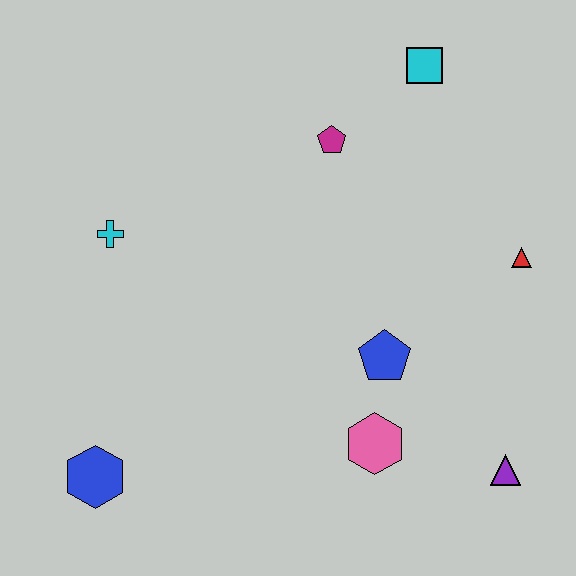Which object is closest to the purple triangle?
The pink hexagon is closest to the purple triangle.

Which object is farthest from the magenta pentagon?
The blue hexagon is farthest from the magenta pentagon.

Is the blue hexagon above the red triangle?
No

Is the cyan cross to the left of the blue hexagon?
No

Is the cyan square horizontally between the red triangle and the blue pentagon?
Yes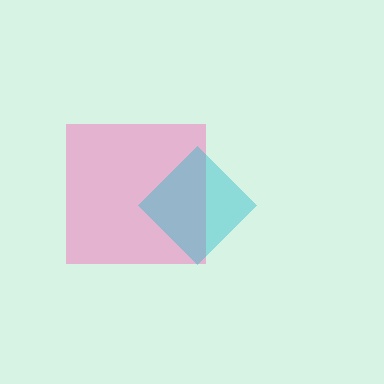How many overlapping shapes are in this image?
There are 2 overlapping shapes in the image.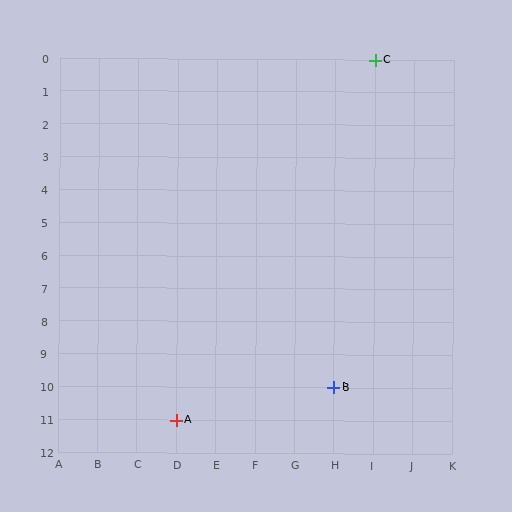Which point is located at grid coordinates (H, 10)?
Point B is at (H, 10).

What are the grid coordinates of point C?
Point C is at grid coordinates (I, 0).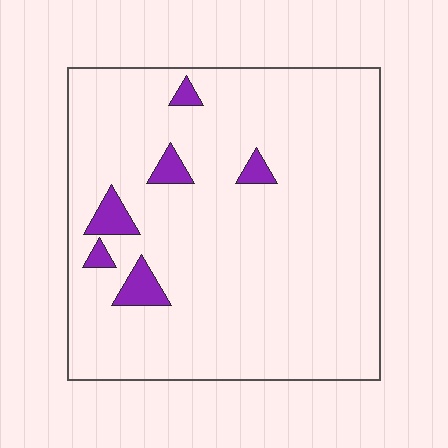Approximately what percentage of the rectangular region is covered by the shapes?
Approximately 5%.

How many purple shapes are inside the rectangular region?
6.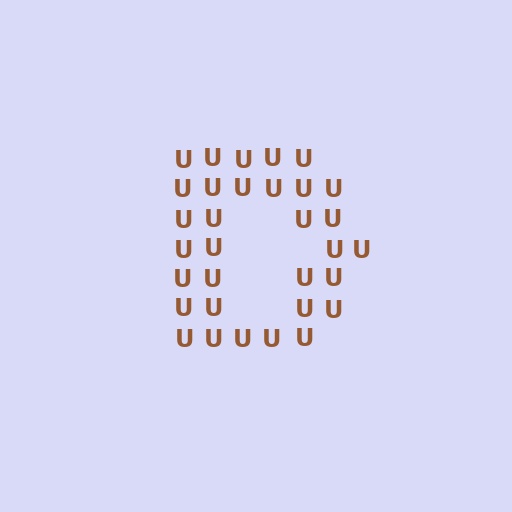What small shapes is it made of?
It is made of small letter U's.